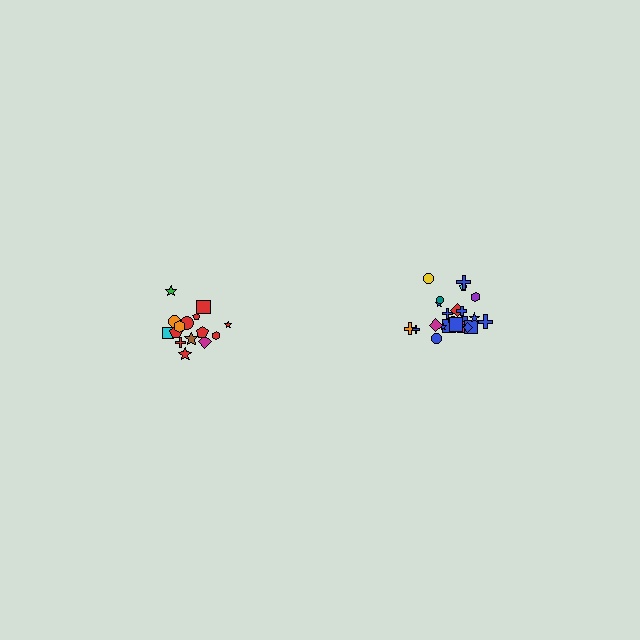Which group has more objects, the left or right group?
The right group.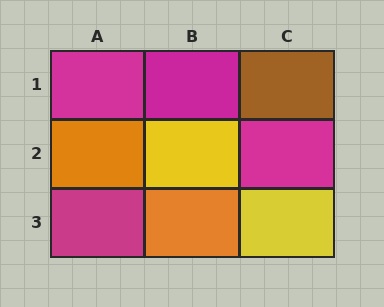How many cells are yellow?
2 cells are yellow.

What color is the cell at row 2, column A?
Orange.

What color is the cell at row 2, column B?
Yellow.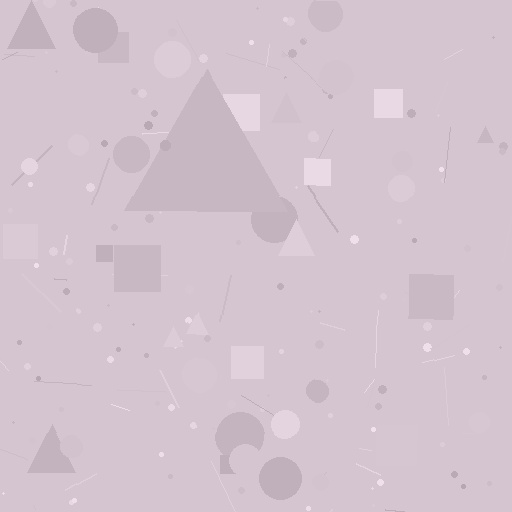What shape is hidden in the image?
A triangle is hidden in the image.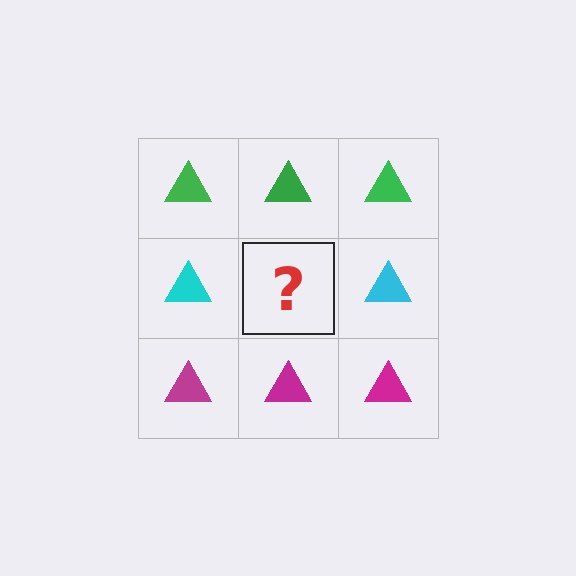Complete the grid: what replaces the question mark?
The question mark should be replaced with a cyan triangle.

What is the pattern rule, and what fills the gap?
The rule is that each row has a consistent color. The gap should be filled with a cyan triangle.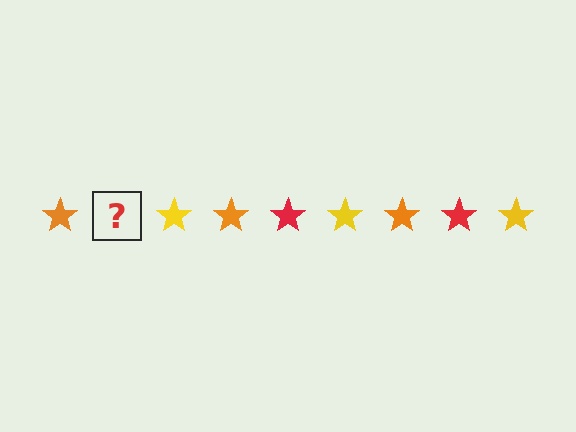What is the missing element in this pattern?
The missing element is a red star.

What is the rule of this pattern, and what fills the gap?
The rule is that the pattern cycles through orange, red, yellow stars. The gap should be filled with a red star.